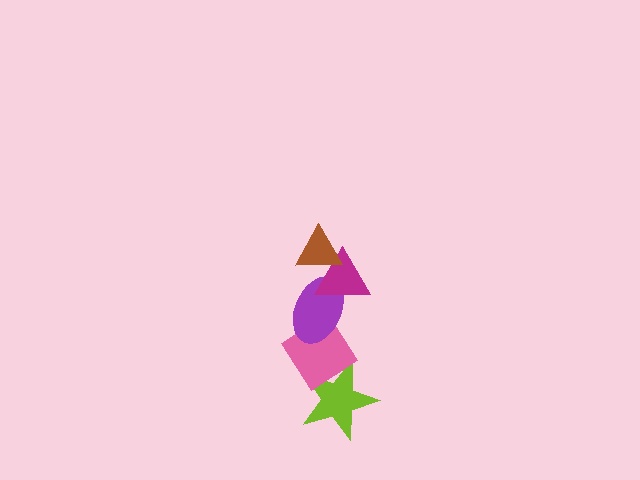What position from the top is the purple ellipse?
The purple ellipse is 3rd from the top.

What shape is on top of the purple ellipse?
The magenta triangle is on top of the purple ellipse.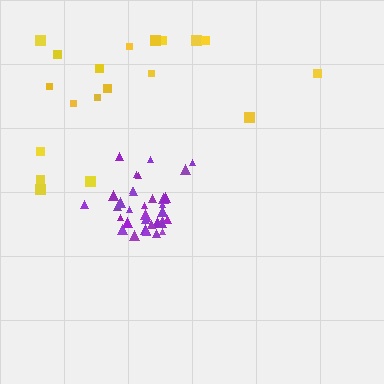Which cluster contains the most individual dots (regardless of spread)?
Purple (35).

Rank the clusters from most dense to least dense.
purple, yellow.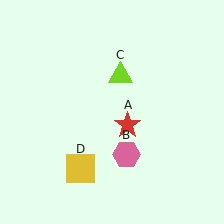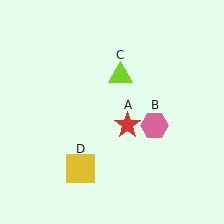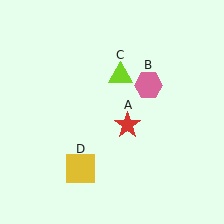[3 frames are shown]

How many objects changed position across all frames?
1 object changed position: pink hexagon (object B).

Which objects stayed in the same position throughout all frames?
Red star (object A) and lime triangle (object C) and yellow square (object D) remained stationary.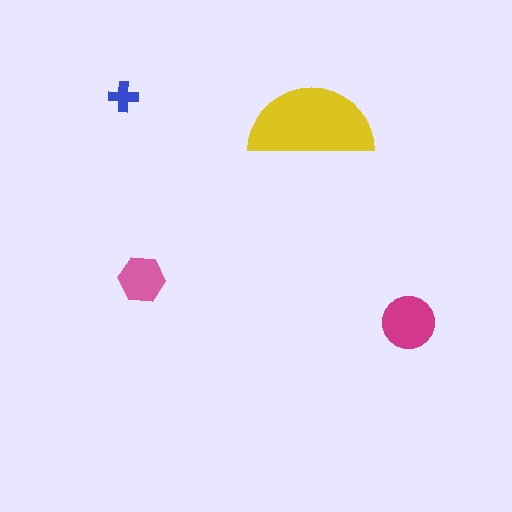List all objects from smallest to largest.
The blue cross, the pink hexagon, the magenta circle, the yellow semicircle.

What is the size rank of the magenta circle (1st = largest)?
2nd.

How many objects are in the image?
There are 4 objects in the image.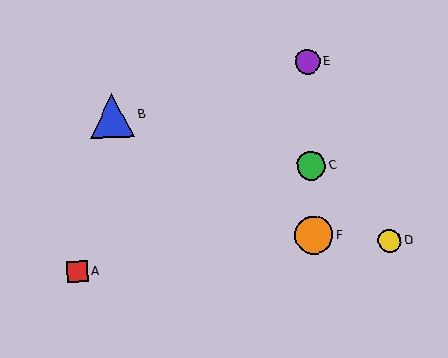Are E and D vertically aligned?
No, E is at x≈307 and D is at x≈390.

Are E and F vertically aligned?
Yes, both are at x≈307.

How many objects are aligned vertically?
3 objects (C, E, F) are aligned vertically.